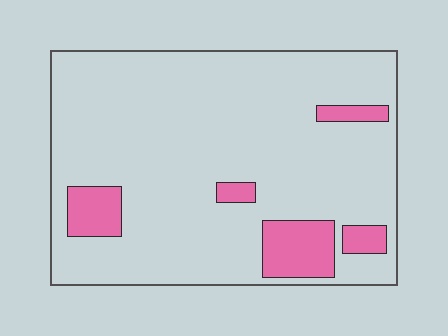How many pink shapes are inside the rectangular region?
5.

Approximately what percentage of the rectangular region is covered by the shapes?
Approximately 15%.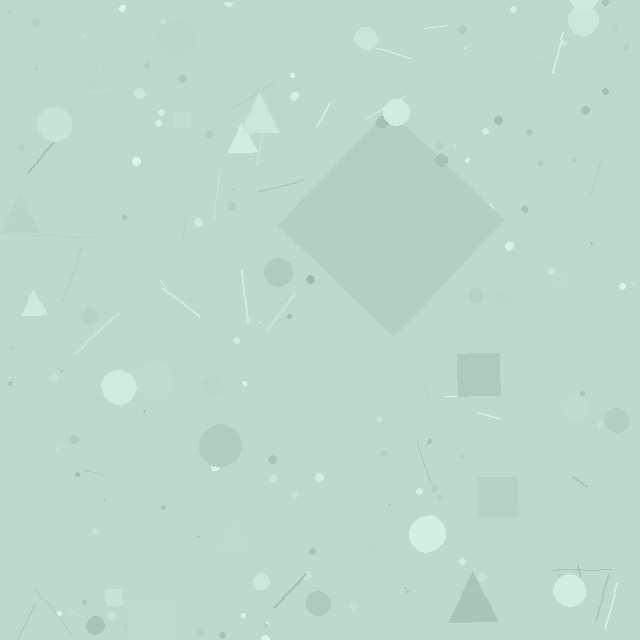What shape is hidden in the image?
A diamond is hidden in the image.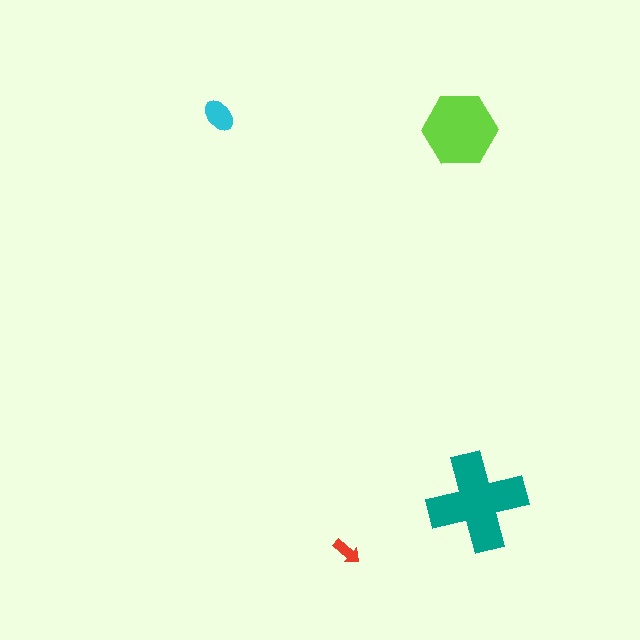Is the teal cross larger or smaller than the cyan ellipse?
Larger.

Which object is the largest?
The teal cross.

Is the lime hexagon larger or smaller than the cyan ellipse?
Larger.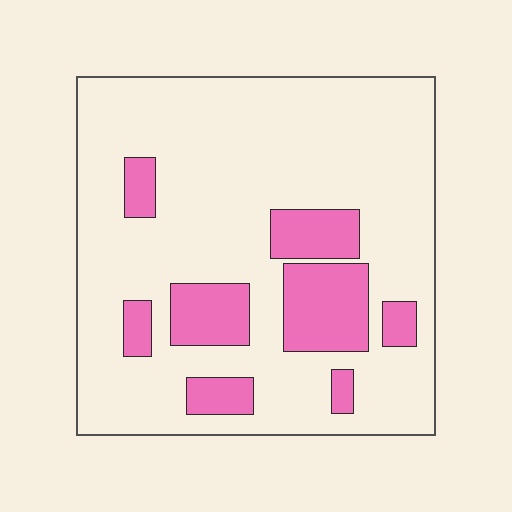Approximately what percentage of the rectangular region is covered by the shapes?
Approximately 20%.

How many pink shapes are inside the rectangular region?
8.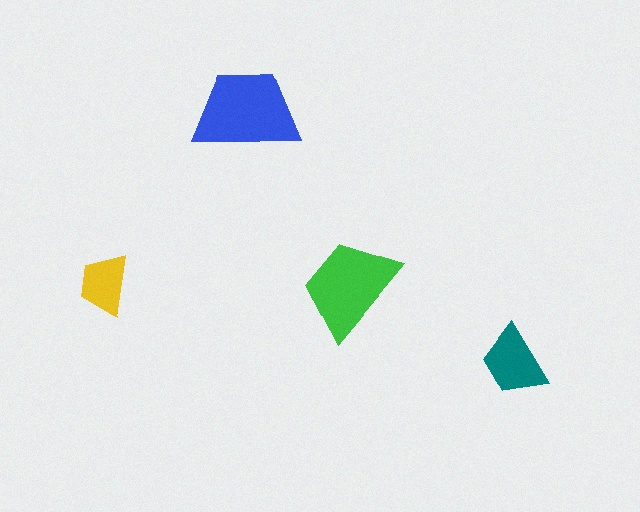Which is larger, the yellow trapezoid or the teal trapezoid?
The teal one.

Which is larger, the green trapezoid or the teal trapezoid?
The green one.